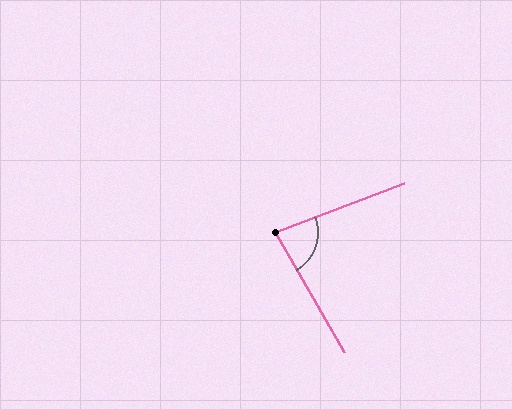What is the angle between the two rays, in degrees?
Approximately 81 degrees.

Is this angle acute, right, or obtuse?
It is acute.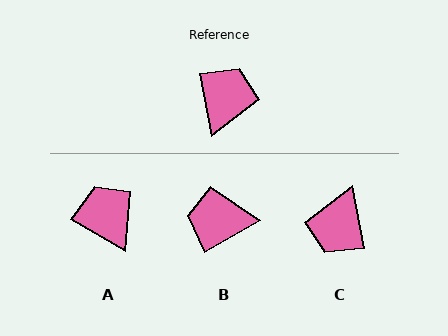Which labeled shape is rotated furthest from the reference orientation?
C, about 179 degrees away.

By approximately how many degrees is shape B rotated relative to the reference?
Approximately 108 degrees counter-clockwise.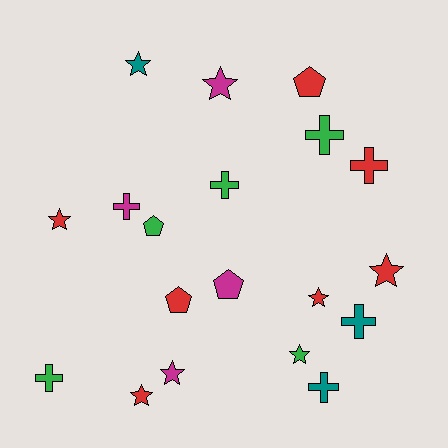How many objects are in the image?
There are 19 objects.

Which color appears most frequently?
Red, with 7 objects.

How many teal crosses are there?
There are 2 teal crosses.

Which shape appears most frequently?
Star, with 8 objects.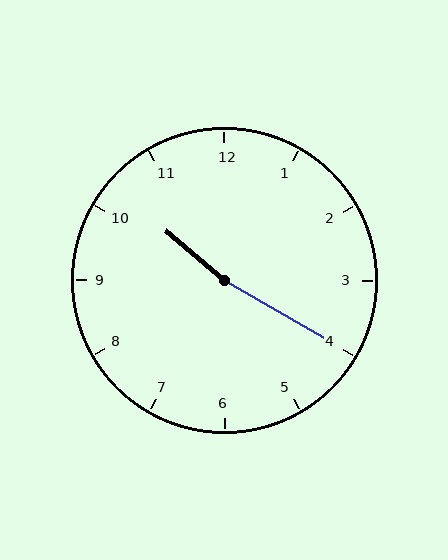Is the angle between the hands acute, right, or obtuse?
It is obtuse.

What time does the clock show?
10:20.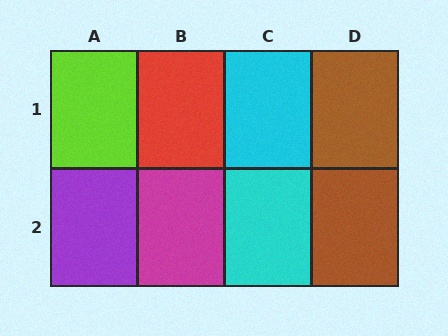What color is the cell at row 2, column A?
Purple.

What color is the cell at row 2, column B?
Magenta.